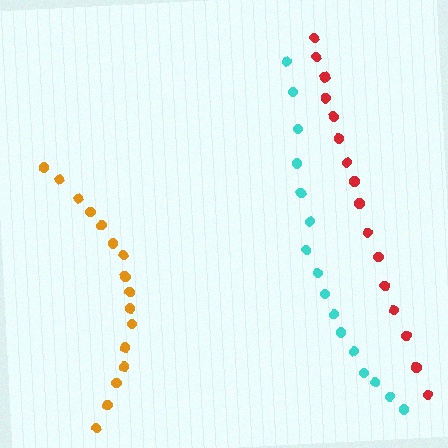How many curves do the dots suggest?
There are 3 distinct paths.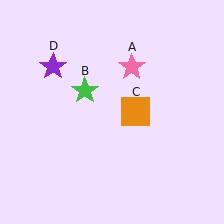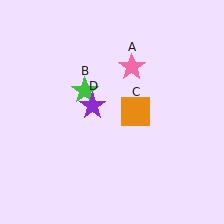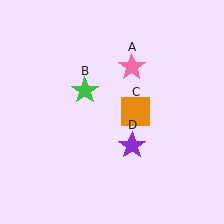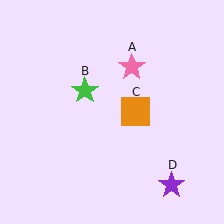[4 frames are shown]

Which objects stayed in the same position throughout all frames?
Pink star (object A) and green star (object B) and orange square (object C) remained stationary.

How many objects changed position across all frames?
1 object changed position: purple star (object D).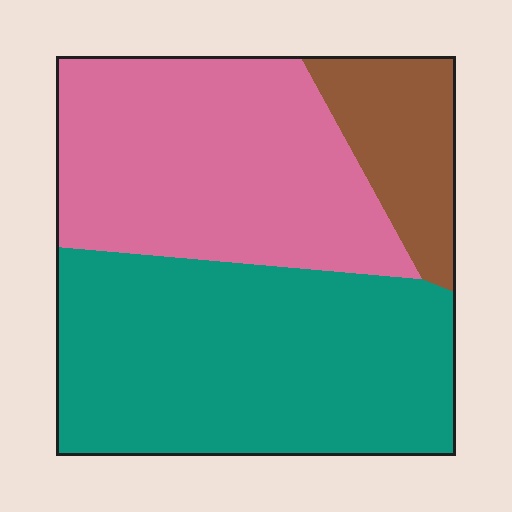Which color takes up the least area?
Brown, at roughly 15%.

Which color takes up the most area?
Teal, at roughly 50%.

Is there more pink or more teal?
Teal.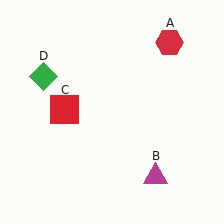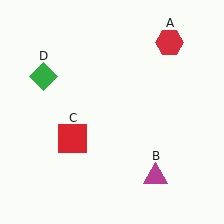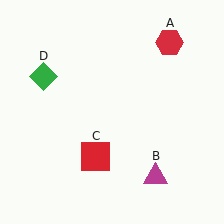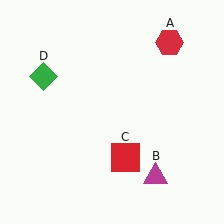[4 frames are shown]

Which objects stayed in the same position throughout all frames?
Red hexagon (object A) and magenta triangle (object B) and green diamond (object D) remained stationary.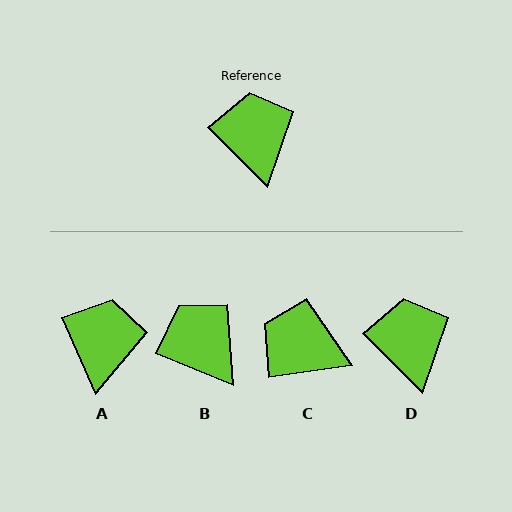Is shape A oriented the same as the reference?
No, it is off by about 21 degrees.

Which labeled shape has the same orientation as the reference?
D.